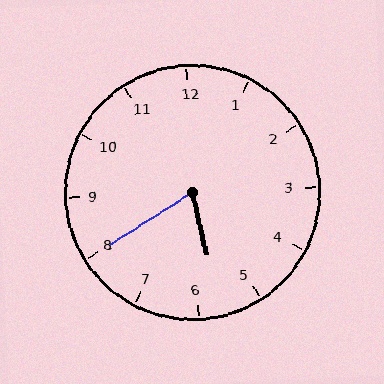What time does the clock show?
5:40.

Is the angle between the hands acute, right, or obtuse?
It is acute.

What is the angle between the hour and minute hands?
Approximately 70 degrees.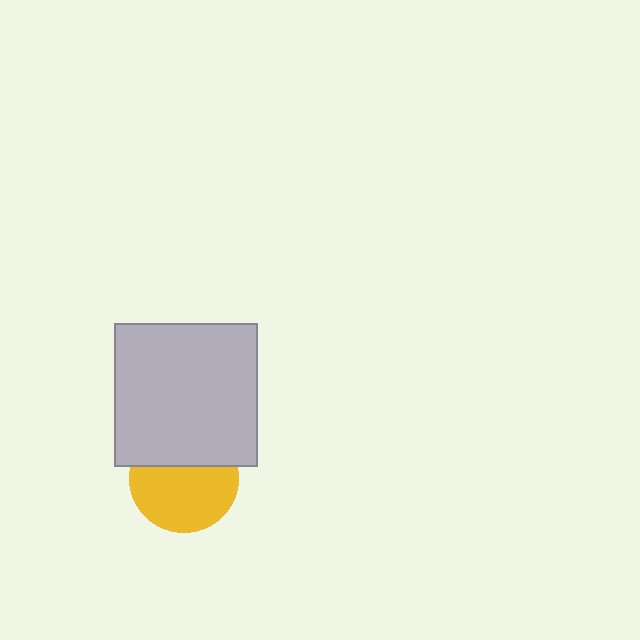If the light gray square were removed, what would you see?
You would see the complete yellow circle.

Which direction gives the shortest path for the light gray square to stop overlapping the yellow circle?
Moving up gives the shortest separation.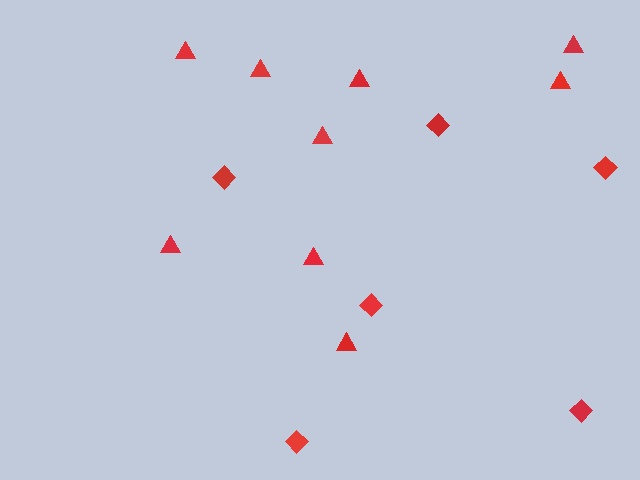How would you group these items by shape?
There are 2 groups: one group of triangles (9) and one group of diamonds (6).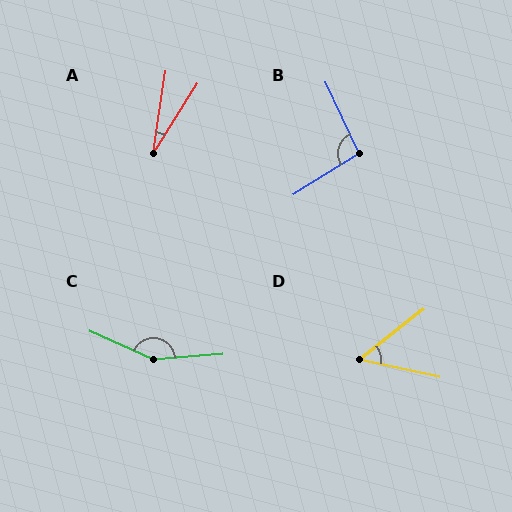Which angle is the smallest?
A, at approximately 24 degrees.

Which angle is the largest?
C, at approximately 151 degrees.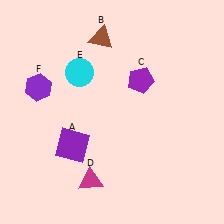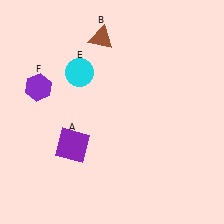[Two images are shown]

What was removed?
The magenta triangle (D), the purple pentagon (C) were removed in Image 2.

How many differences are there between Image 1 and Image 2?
There are 2 differences between the two images.